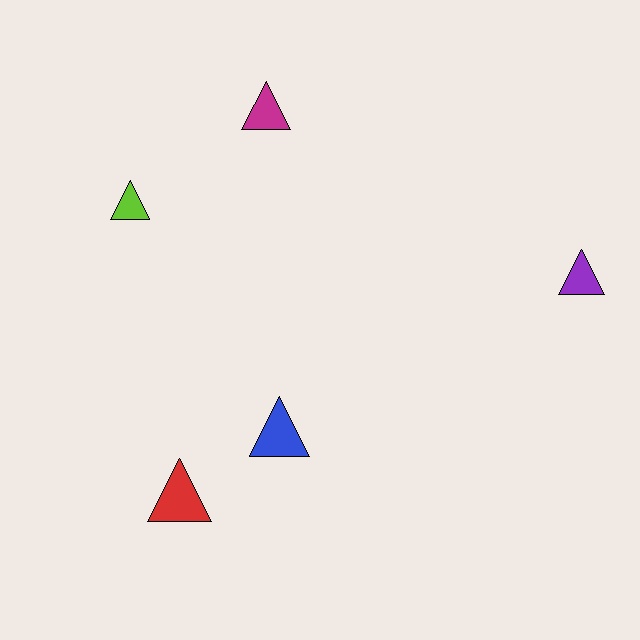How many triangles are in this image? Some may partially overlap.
There are 5 triangles.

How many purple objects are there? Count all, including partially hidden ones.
There is 1 purple object.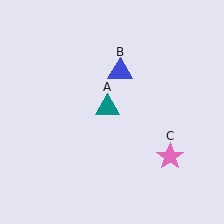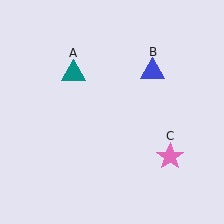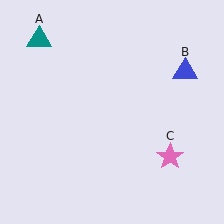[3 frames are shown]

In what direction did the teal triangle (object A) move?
The teal triangle (object A) moved up and to the left.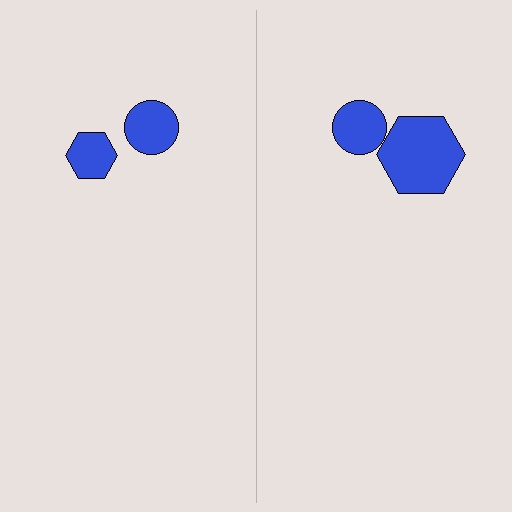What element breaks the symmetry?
The blue hexagon on the right side has a different size than its mirror counterpart.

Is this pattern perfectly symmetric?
No, the pattern is not perfectly symmetric. The blue hexagon on the right side has a different size than its mirror counterpart.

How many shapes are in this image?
There are 4 shapes in this image.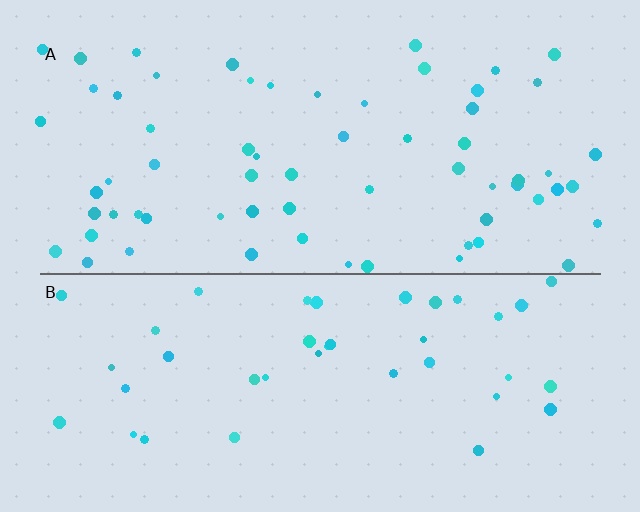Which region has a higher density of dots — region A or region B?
A (the top).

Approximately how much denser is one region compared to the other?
Approximately 1.6× — region A over region B.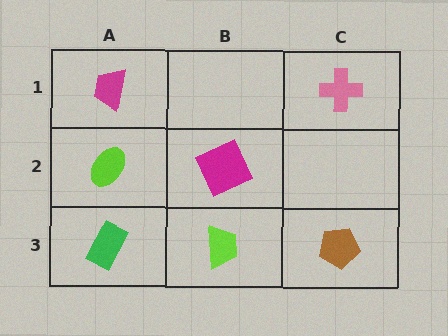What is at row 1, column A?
A magenta trapezoid.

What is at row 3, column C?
A brown pentagon.